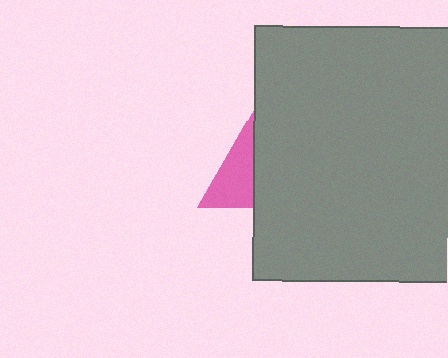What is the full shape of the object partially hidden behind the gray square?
The partially hidden object is a pink triangle.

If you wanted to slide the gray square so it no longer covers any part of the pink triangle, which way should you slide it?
Slide it right — that is the most direct way to separate the two shapes.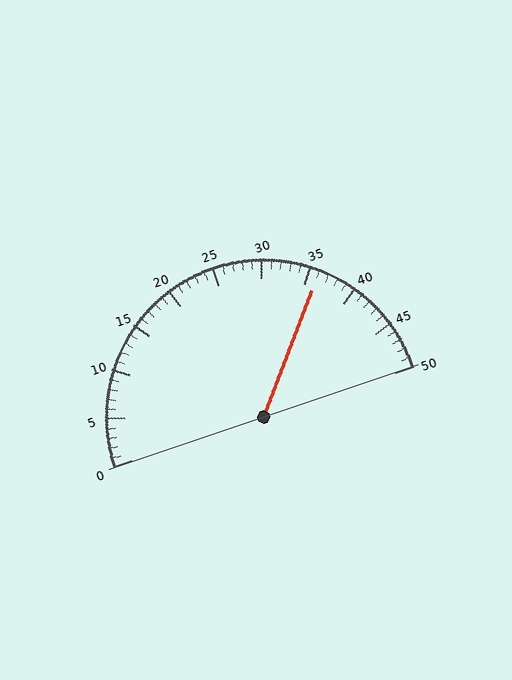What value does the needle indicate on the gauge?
The needle indicates approximately 36.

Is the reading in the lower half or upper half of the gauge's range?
The reading is in the upper half of the range (0 to 50).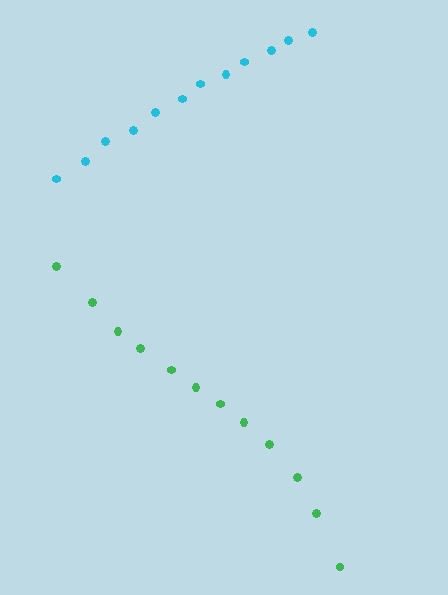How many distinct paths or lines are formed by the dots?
There are 2 distinct paths.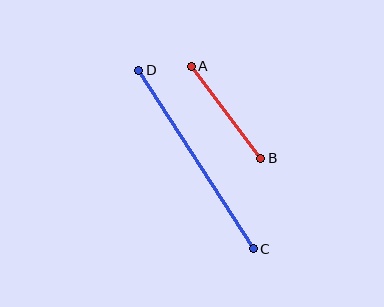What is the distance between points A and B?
The distance is approximately 115 pixels.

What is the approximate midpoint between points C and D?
The midpoint is at approximately (196, 159) pixels.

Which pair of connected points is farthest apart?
Points C and D are farthest apart.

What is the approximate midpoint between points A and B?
The midpoint is at approximately (226, 112) pixels.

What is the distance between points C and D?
The distance is approximately 212 pixels.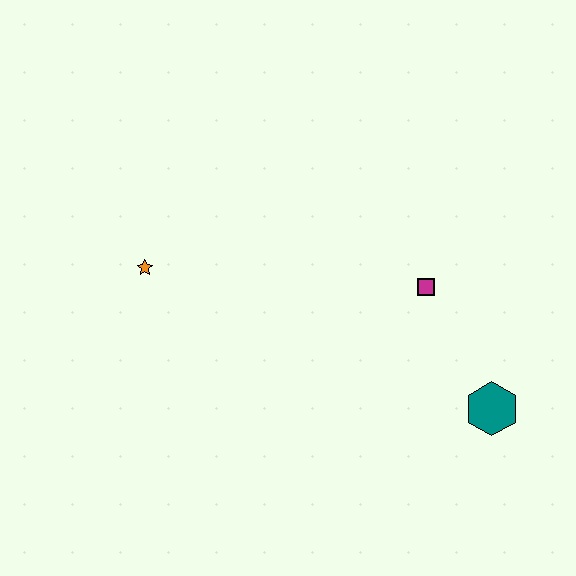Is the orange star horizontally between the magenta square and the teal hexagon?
No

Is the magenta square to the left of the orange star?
No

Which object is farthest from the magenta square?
The orange star is farthest from the magenta square.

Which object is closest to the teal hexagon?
The magenta square is closest to the teal hexagon.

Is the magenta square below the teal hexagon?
No